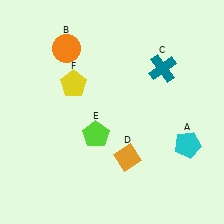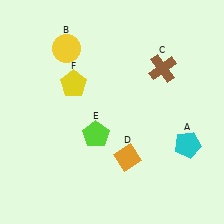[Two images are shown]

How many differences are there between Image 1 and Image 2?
There are 2 differences between the two images.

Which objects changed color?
B changed from orange to yellow. C changed from teal to brown.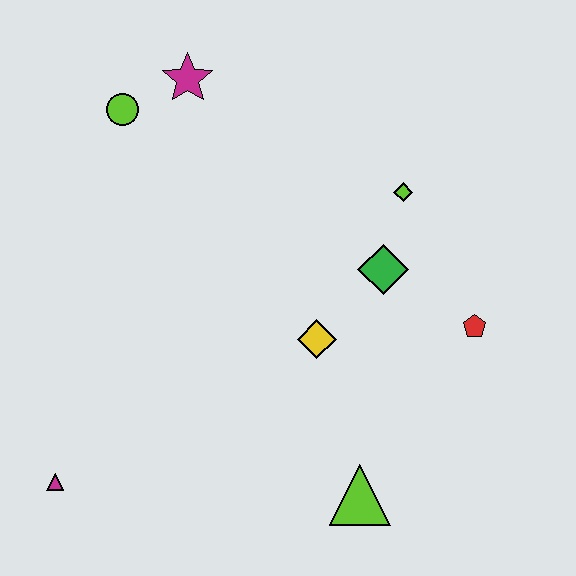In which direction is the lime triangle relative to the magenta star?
The lime triangle is below the magenta star.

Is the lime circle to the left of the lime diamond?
Yes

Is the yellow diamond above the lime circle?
No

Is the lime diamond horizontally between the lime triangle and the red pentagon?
Yes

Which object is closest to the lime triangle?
The yellow diamond is closest to the lime triangle.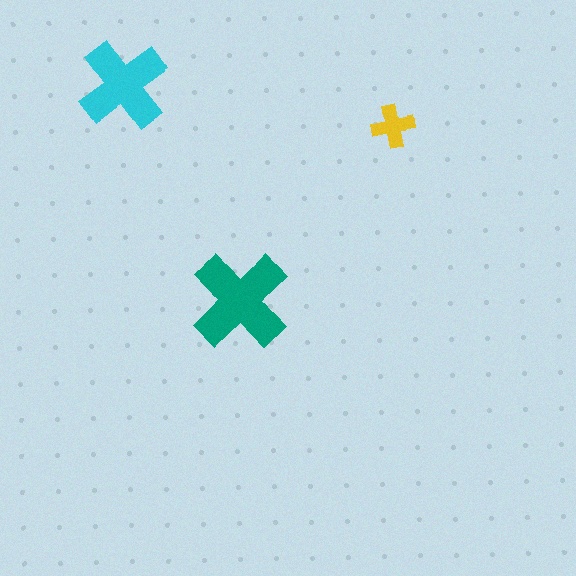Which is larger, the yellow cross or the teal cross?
The teal one.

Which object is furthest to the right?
The yellow cross is rightmost.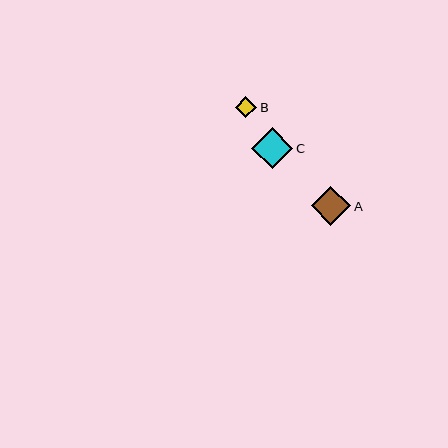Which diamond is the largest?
Diamond C is the largest with a size of approximately 41 pixels.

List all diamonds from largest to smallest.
From largest to smallest: C, A, B.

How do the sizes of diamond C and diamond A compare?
Diamond C and diamond A are approximately the same size.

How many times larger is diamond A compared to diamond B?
Diamond A is approximately 1.8 times the size of diamond B.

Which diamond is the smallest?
Diamond B is the smallest with a size of approximately 21 pixels.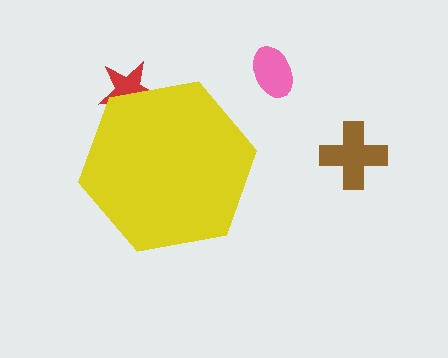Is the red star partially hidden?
Yes, the red star is partially hidden behind the yellow hexagon.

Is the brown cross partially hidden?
No, the brown cross is fully visible.